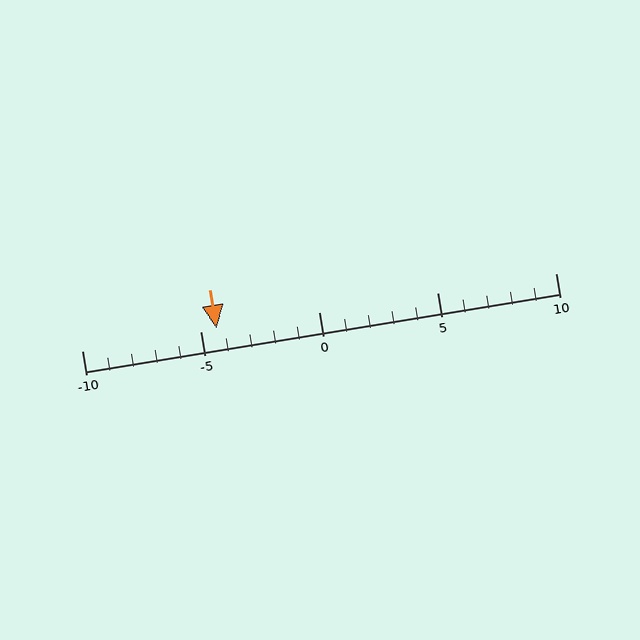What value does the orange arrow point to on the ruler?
The orange arrow points to approximately -4.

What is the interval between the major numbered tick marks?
The major tick marks are spaced 5 units apart.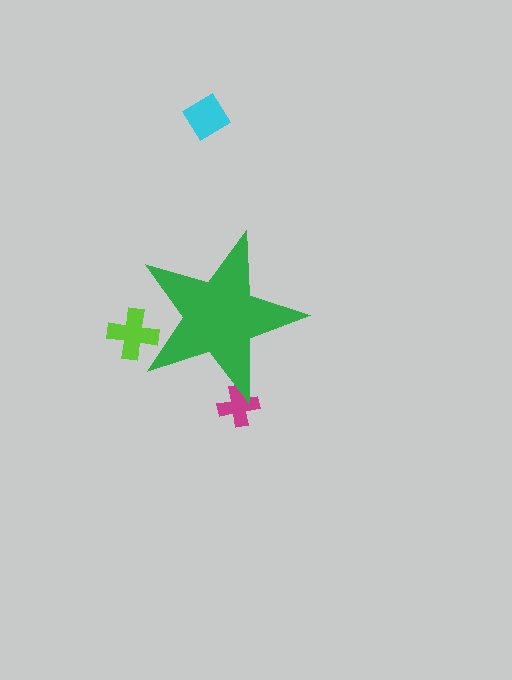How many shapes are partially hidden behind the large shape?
2 shapes are partially hidden.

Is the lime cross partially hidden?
Yes, the lime cross is partially hidden behind the green star.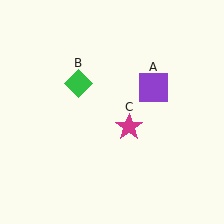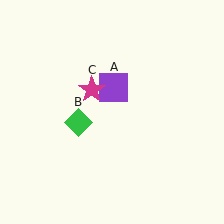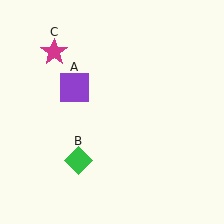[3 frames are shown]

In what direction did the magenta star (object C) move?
The magenta star (object C) moved up and to the left.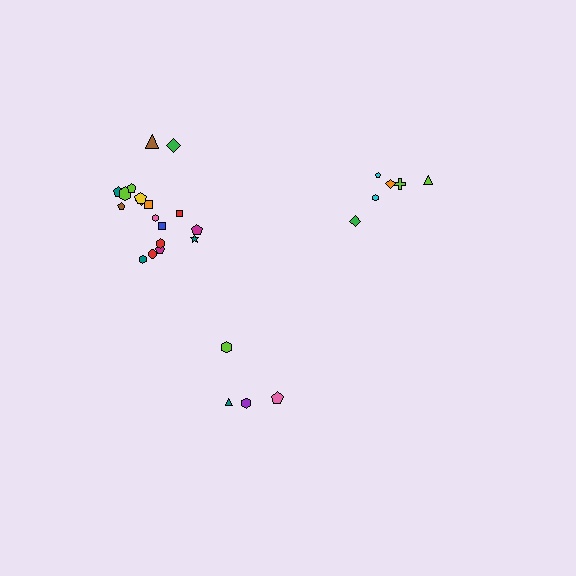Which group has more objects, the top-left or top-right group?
The top-left group.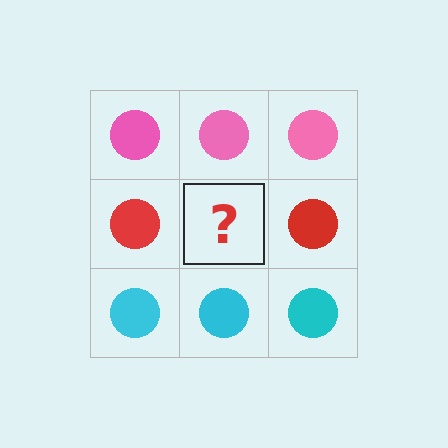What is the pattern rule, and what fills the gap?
The rule is that each row has a consistent color. The gap should be filled with a red circle.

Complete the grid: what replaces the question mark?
The question mark should be replaced with a red circle.